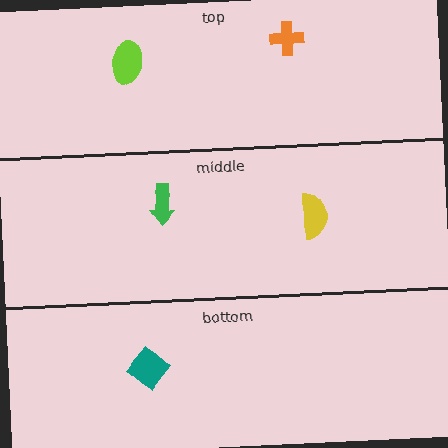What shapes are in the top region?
The orange cross, the lime ellipse.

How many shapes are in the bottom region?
1.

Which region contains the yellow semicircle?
The middle region.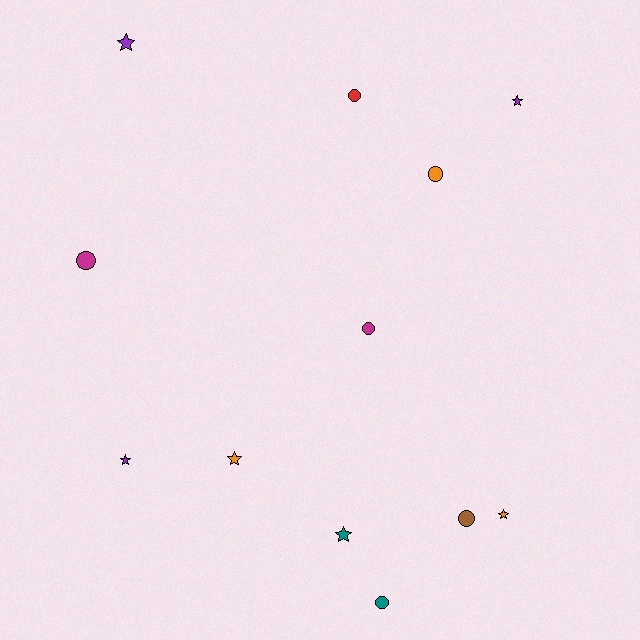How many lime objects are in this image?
There are no lime objects.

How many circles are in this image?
There are 6 circles.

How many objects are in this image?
There are 12 objects.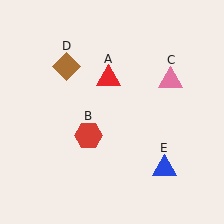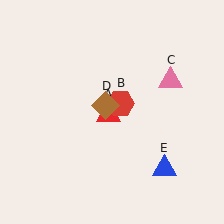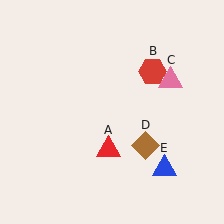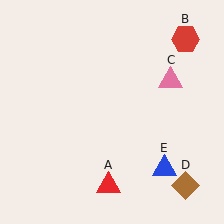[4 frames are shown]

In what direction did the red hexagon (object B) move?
The red hexagon (object B) moved up and to the right.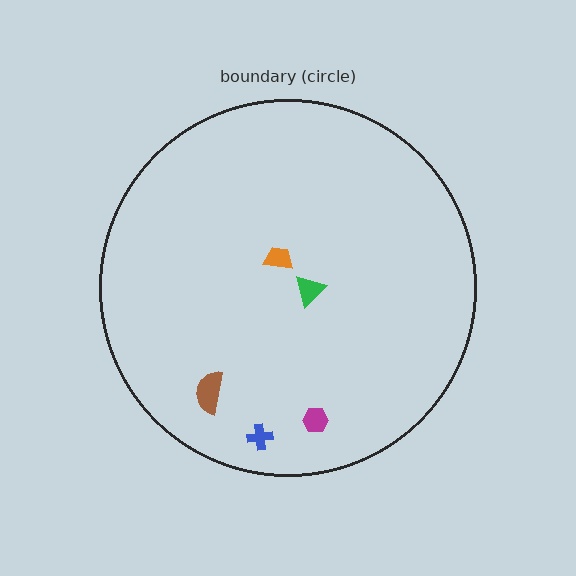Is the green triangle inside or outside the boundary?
Inside.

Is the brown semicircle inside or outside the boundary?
Inside.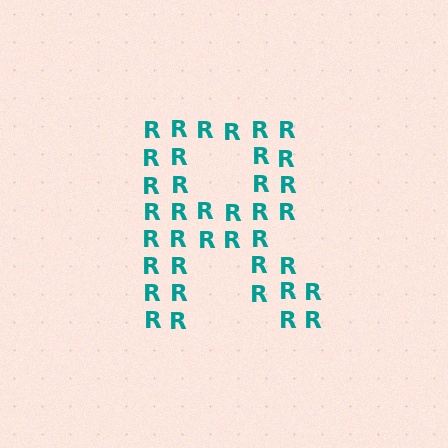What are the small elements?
The small elements are letter R's.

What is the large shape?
The large shape is the letter R.